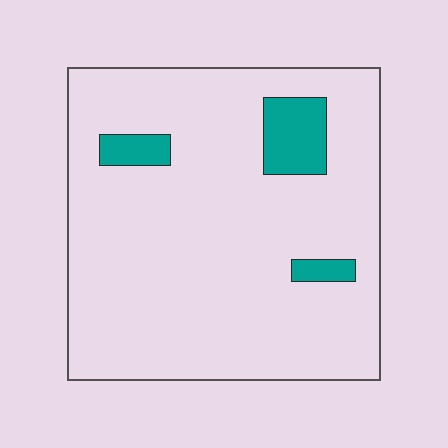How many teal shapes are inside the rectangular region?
3.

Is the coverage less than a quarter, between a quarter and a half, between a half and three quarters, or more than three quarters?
Less than a quarter.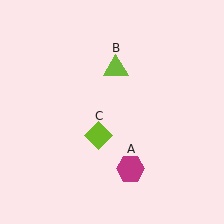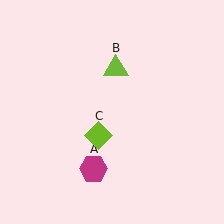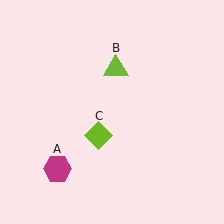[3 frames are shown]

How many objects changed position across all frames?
1 object changed position: magenta hexagon (object A).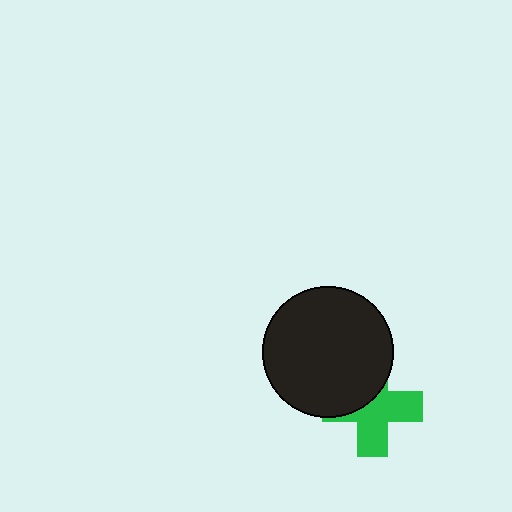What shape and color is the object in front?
The object in front is a black circle.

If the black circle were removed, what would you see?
You would see the complete green cross.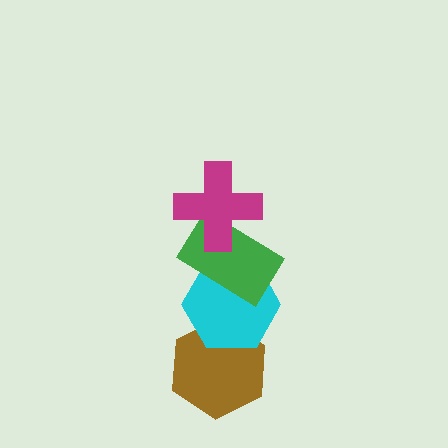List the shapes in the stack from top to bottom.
From top to bottom: the magenta cross, the green rectangle, the cyan hexagon, the brown hexagon.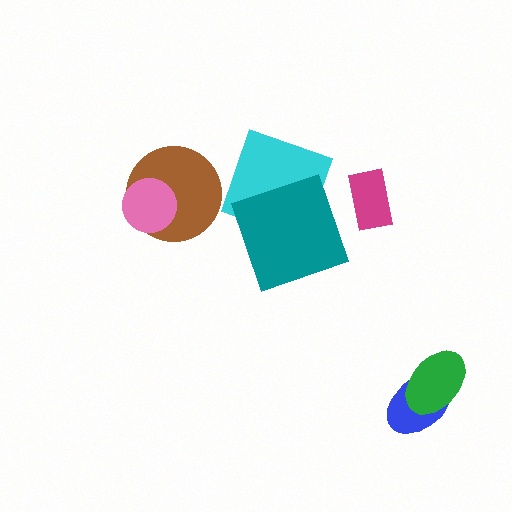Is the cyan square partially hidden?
Yes, it is partially covered by another shape.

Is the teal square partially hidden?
No, no other shape covers it.